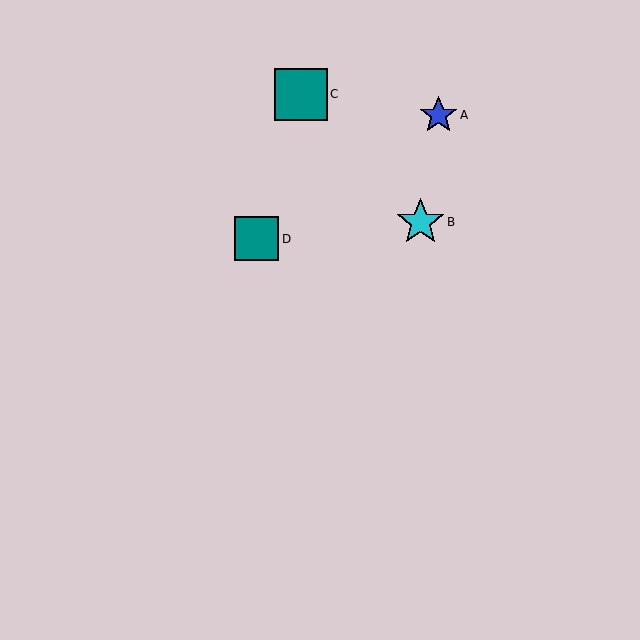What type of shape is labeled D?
Shape D is a teal square.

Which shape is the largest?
The teal square (labeled C) is the largest.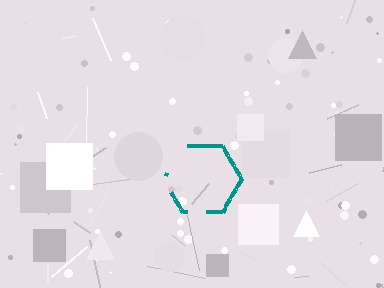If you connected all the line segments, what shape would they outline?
They would outline a hexagon.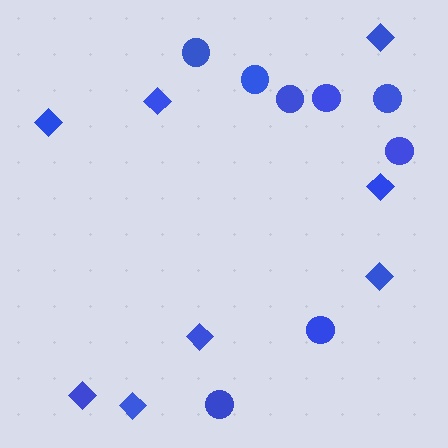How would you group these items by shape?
There are 2 groups: one group of diamonds (8) and one group of circles (8).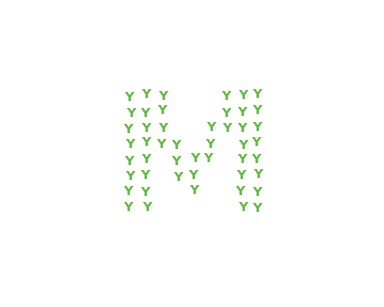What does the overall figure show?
The overall figure shows the letter M.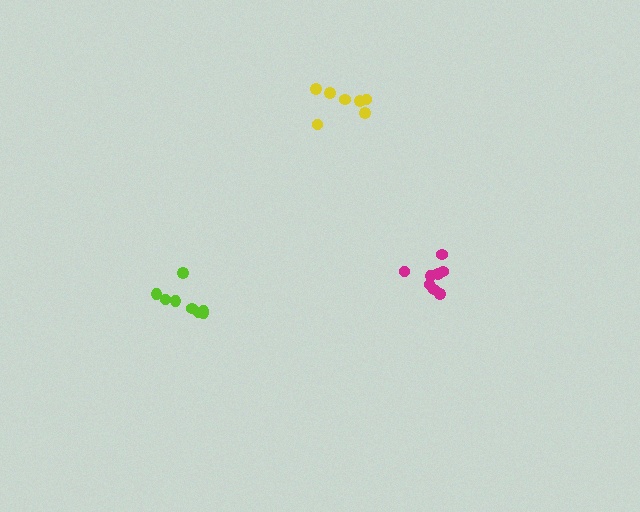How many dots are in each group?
Group 1: 8 dots, Group 2: 8 dots, Group 3: 7 dots (23 total).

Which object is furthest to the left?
The lime cluster is leftmost.